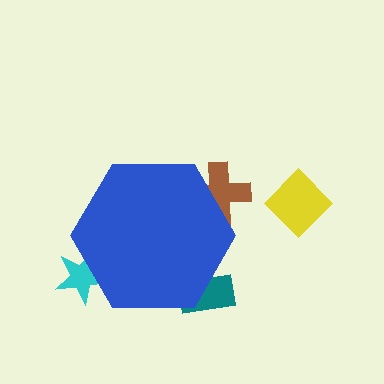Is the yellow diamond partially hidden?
No, the yellow diamond is fully visible.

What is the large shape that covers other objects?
A blue hexagon.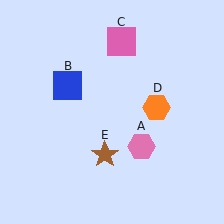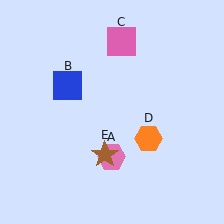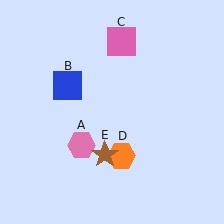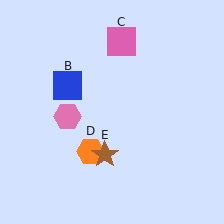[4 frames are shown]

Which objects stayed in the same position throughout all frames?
Blue square (object B) and pink square (object C) and brown star (object E) remained stationary.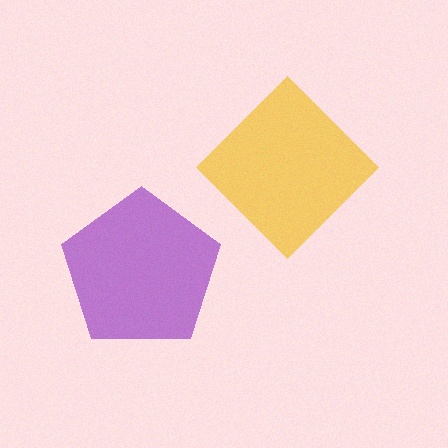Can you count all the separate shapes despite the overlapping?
Yes, there are 2 separate shapes.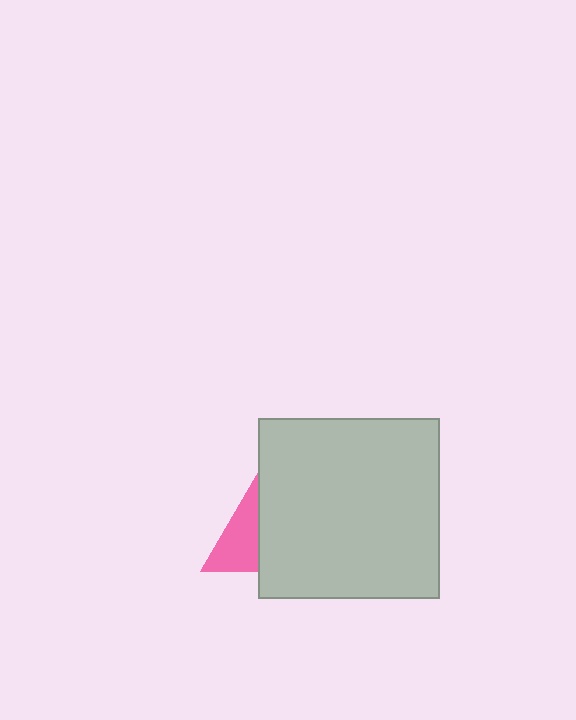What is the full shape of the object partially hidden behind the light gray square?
The partially hidden object is a pink triangle.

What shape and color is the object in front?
The object in front is a light gray square.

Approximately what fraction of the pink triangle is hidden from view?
Roughly 63% of the pink triangle is hidden behind the light gray square.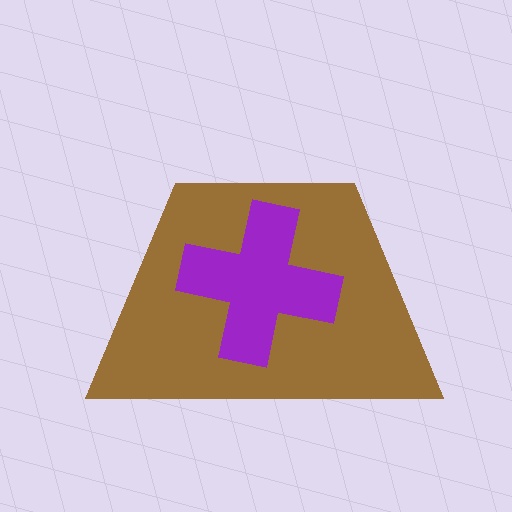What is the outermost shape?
The brown trapezoid.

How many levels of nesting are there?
2.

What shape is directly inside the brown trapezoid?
The purple cross.